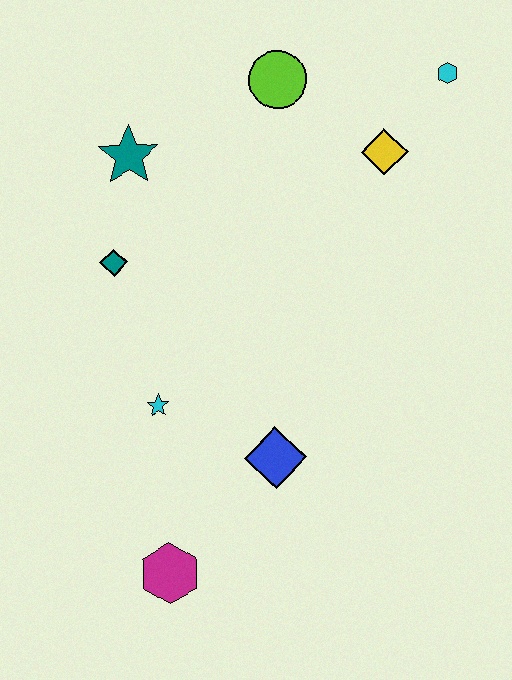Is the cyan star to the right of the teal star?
Yes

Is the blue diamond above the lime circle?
No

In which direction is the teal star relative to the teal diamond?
The teal star is above the teal diamond.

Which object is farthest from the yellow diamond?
The magenta hexagon is farthest from the yellow diamond.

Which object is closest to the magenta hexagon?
The blue diamond is closest to the magenta hexagon.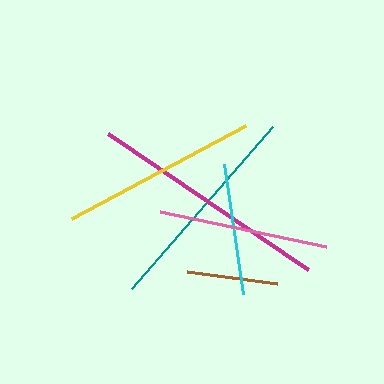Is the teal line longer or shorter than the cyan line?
The teal line is longer than the cyan line.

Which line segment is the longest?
The magenta line is the longest at approximately 242 pixels.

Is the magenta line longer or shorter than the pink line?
The magenta line is longer than the pink line.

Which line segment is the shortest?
The brown line is the shortest at approximately 91 pixels.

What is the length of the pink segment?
The pink segment is approximately 169 pixels long.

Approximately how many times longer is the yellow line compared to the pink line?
The yellow line is approximately 1.2 times the length of the pink line.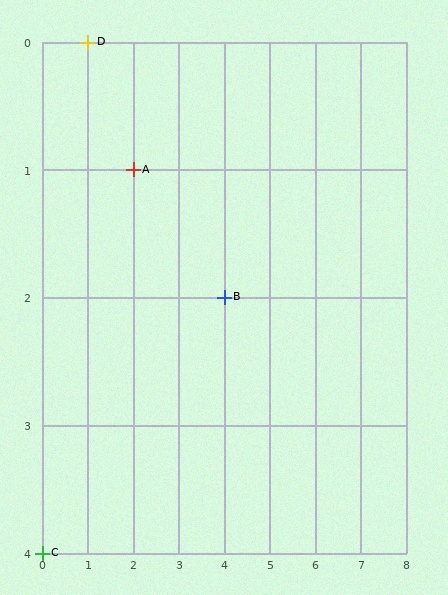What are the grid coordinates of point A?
Point A is at grid coordinates (2, 1).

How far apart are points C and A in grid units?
Points C and A are 2 columns and 3 rows apart (about 3.6 grid units diagonally).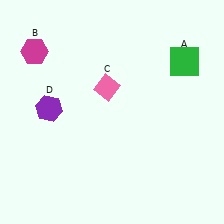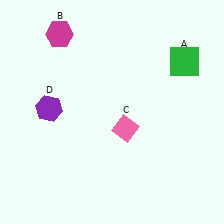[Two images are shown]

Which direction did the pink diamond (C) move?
The pink diamond (C) moved down.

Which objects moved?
The objects that moved are: the magenta hexagon (B), the pink diamond (C).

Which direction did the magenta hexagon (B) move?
The magenta hexagon (B) moved right.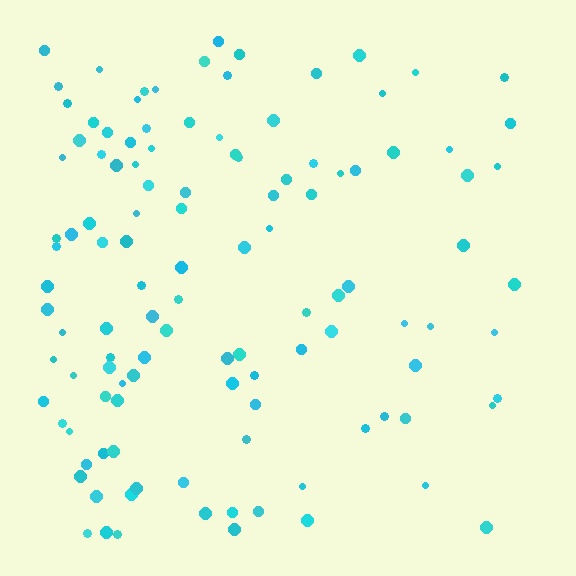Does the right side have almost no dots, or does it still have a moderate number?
Still a moderate number, just noticeably fewer than the left.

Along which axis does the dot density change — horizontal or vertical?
Horizontal.